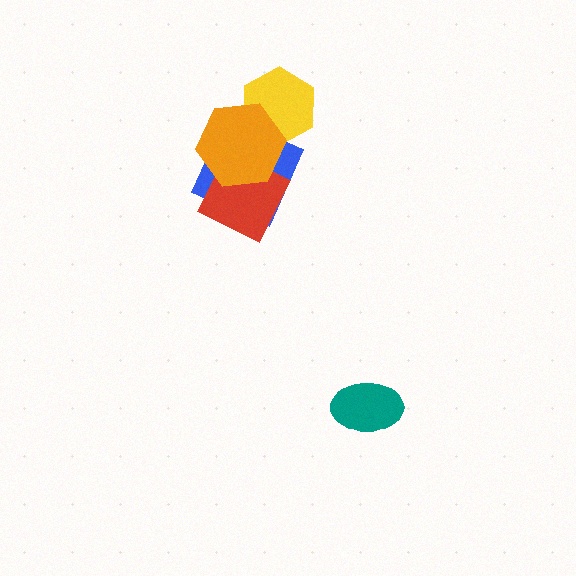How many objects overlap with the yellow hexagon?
2 objects overlap with the yellow hexagon.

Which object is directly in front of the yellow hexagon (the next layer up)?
The blue square is directly in front of the yellow hexagon.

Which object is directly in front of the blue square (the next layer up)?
The red square is directly in front of the blue square.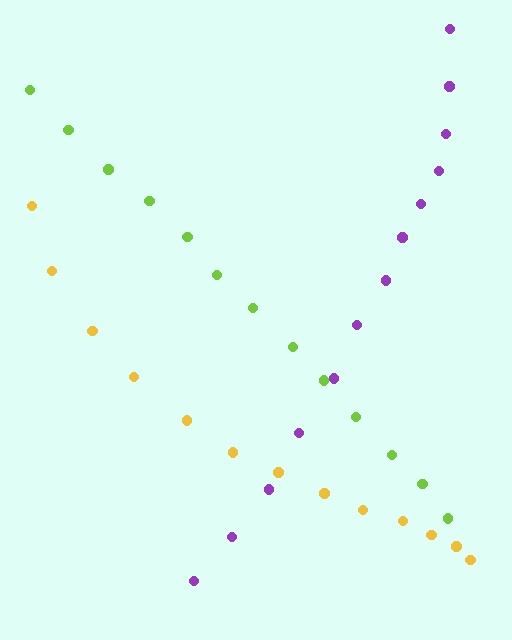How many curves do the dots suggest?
There are 3 distinct paths.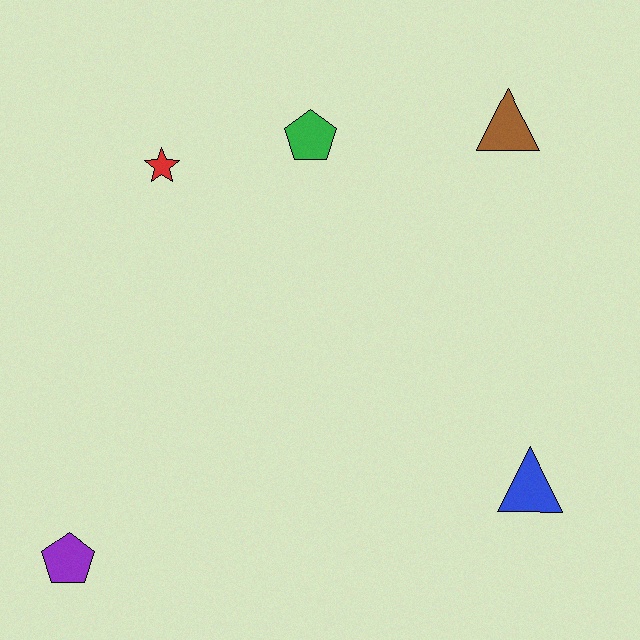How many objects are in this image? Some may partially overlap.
There are 5 objects.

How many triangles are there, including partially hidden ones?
There are 2 triangles.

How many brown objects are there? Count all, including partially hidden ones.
There is 1 brown object.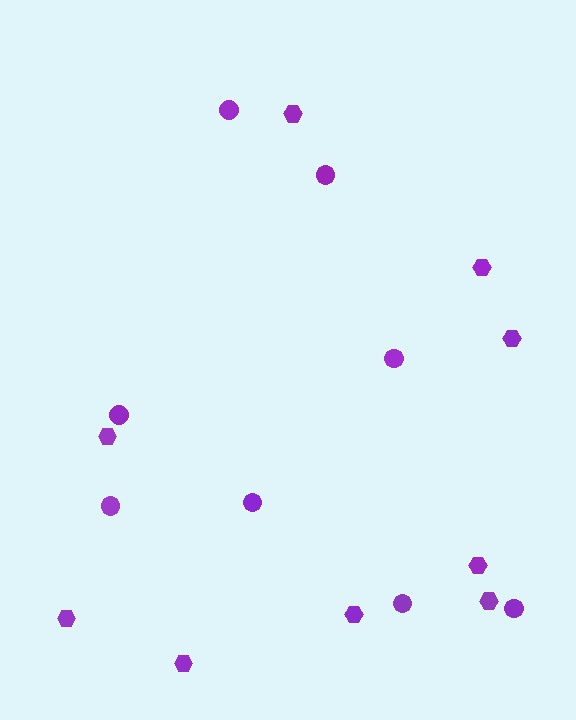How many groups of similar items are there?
There are 2 groups: one group of hexagons (9) and one group of circles (8).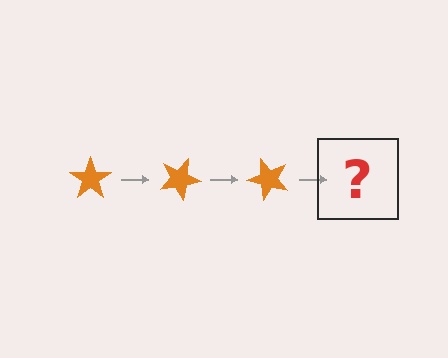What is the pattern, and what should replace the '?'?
The pattern is that the star rotates 25 degrees each step. The '?' should be an orange star rotated 75 degrees.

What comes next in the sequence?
The next element should be an orange star rotated 75 degrees.